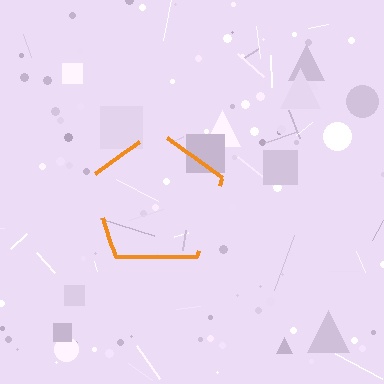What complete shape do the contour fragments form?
The contour fragments form a pentagon.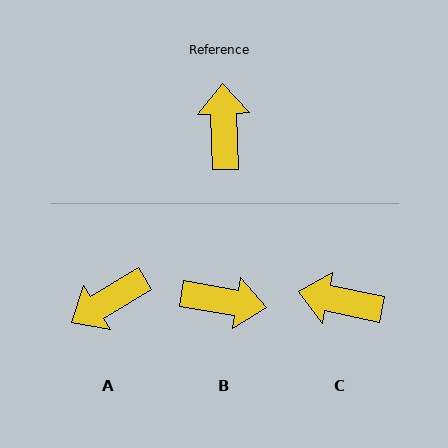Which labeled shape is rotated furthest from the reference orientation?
A, about 119 degrees away.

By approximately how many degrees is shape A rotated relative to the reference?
Approximately 119 degrees counter-clockwise.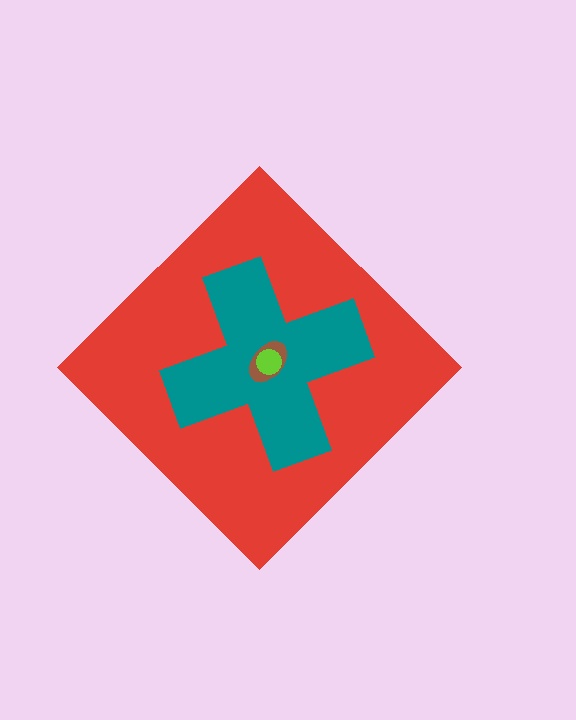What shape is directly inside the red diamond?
The teal cross.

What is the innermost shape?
The lime circle.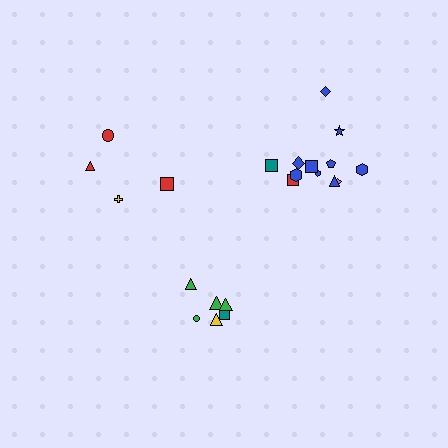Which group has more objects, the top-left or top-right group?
The top-right group.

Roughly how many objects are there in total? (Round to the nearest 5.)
Roughly 20 objects in total.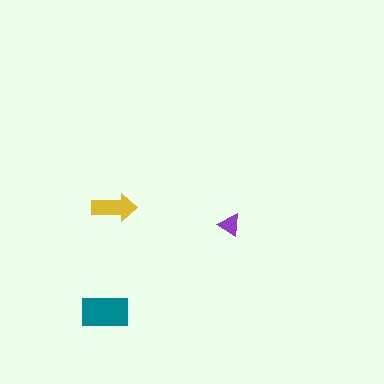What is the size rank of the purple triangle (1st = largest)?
3rd.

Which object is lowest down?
The teal rectangle is bottommost.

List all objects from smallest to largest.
The purple triangle, the yellow arrow, the teal rectangle.